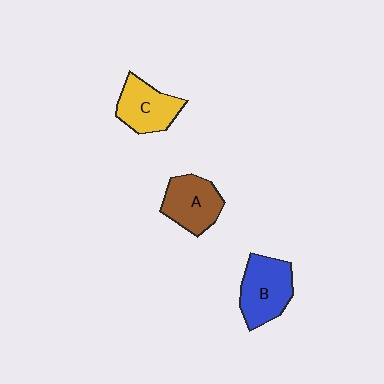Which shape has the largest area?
Shape B (blue).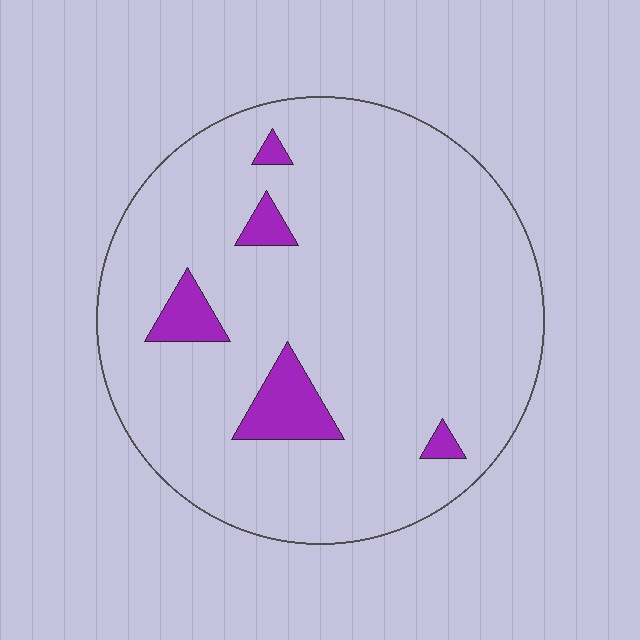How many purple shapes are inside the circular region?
5.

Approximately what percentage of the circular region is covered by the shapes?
Approximately 10%.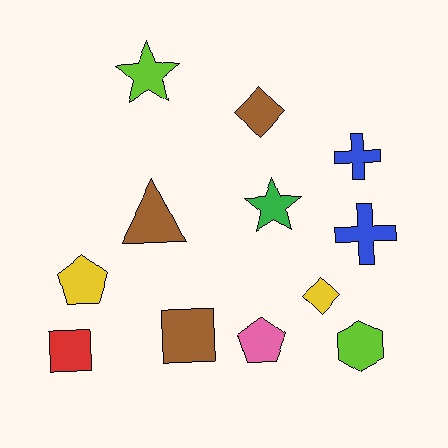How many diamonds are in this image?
There are 2 diamonds.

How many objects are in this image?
There are 12 objects.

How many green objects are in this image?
There is 1 green object.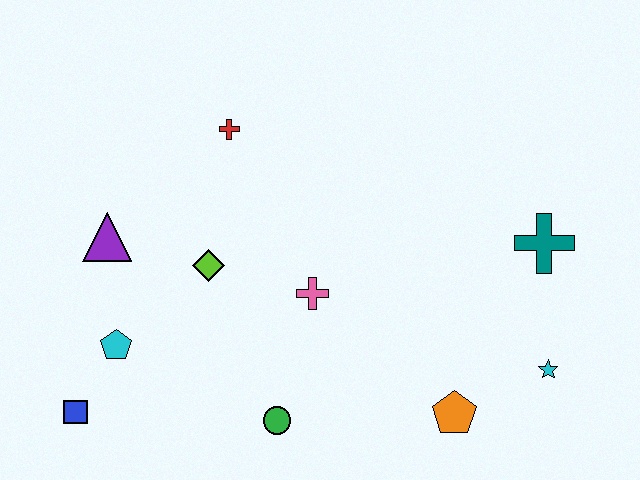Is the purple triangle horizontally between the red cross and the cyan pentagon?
No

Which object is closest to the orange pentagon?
The cyan star is closest to the orange pentagon.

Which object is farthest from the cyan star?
The blue square is farthest from the cyan star.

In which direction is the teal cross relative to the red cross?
The teal cross is to the right of the red cross.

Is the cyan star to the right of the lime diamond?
Yes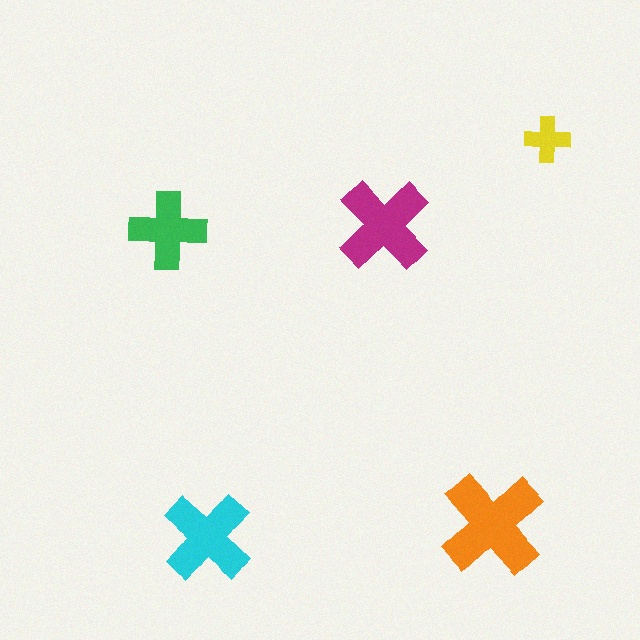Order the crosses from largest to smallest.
the orange one, the magenta one, the cyan one, the green one, the yellow one.